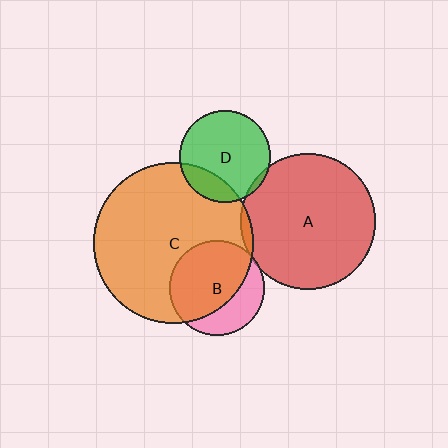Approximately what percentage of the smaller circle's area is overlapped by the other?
Approximately 65%.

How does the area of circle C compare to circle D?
Approximately 3.1 times.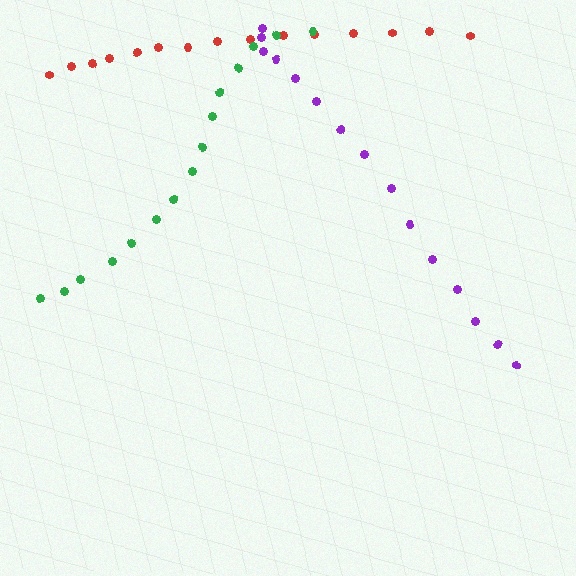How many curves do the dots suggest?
There are 3 distinct paths.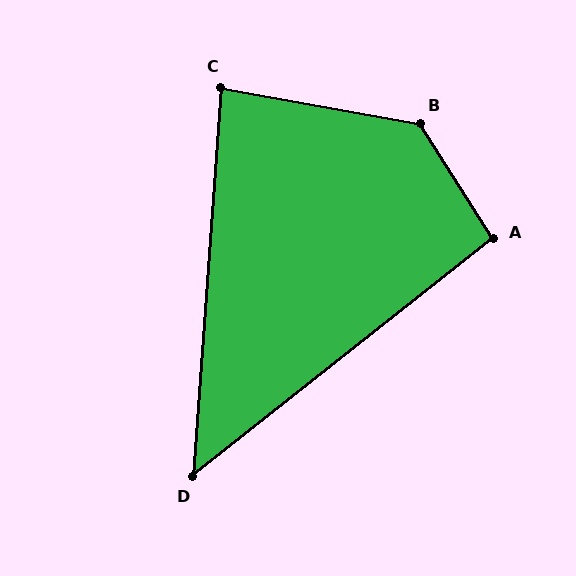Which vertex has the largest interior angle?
B, at approximately 132 degrees.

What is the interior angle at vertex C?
Approximately 84 degrees (acute).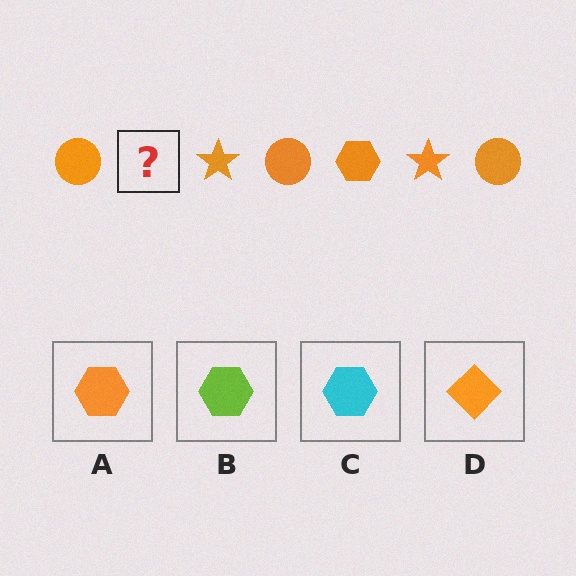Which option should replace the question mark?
Option A.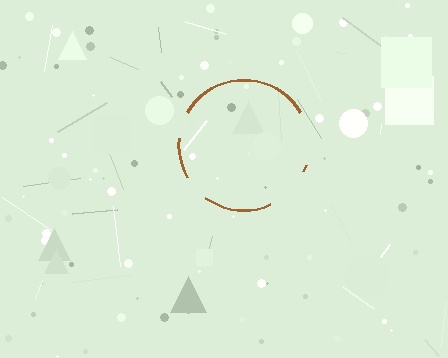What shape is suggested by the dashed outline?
The dashed outline suggests a circle.